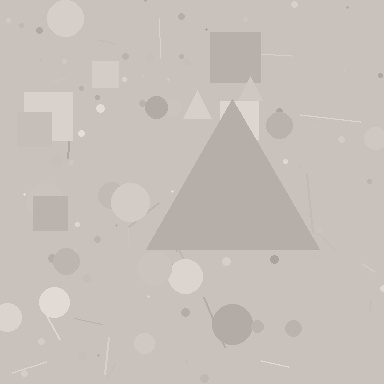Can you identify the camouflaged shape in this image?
The camouflaged shape is a triangle.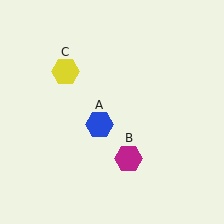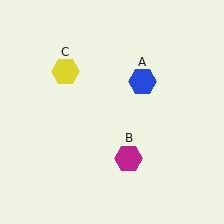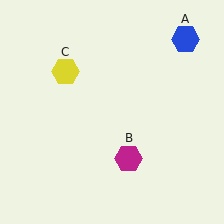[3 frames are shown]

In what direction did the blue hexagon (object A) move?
The blue hexagon (object A) moved up and to the right.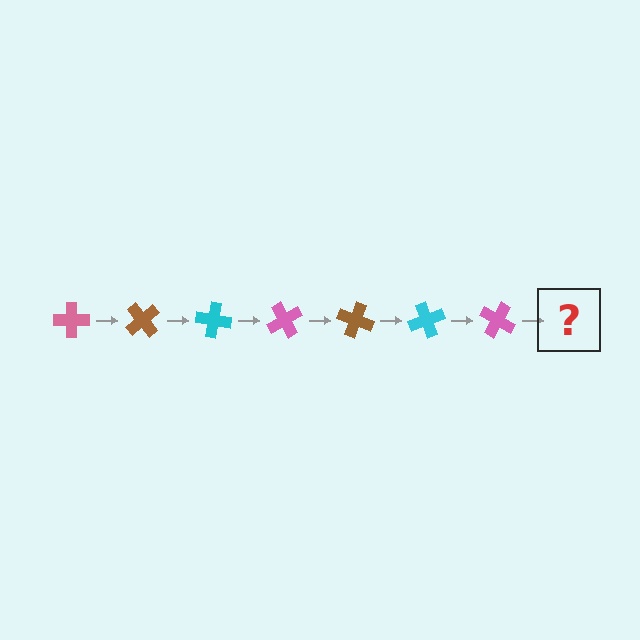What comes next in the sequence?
The next element should be a brown cross, rotated 350 degrees from the start.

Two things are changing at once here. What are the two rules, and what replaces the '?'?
The two rules are that it rotates 50 degrees each step and the color cycles through pink, brown, and cyan. The '?' should be a brown cross, rotated 350 degrees from the start.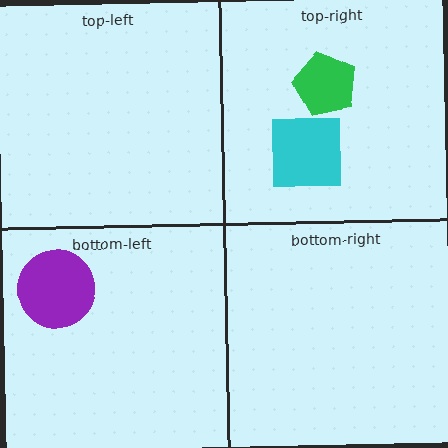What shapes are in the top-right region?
The cyan square, the green pentagon.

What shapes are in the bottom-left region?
The purple circle.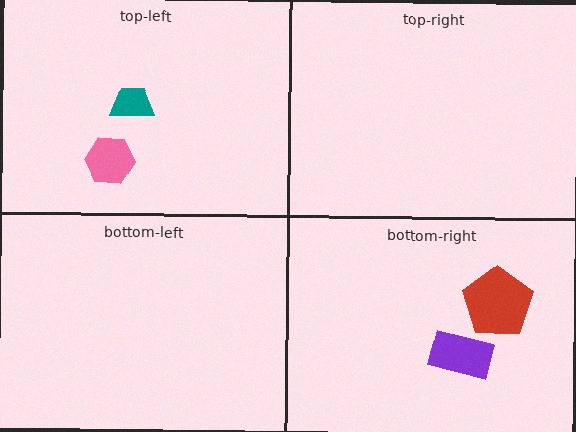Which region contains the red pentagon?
The bottom-right region.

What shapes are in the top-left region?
The pink hexagon, the teal trapezoid.